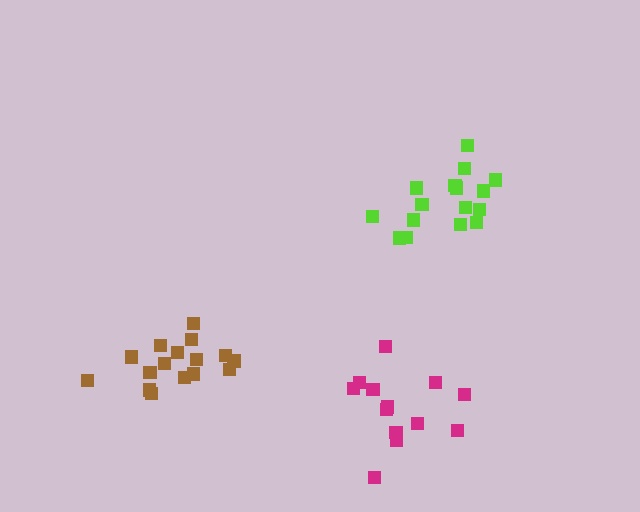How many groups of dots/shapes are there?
There are 3 groups.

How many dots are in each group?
Group 1: 16 dots, Group 2: 16 dots, Group 3: 13 dots (45 total).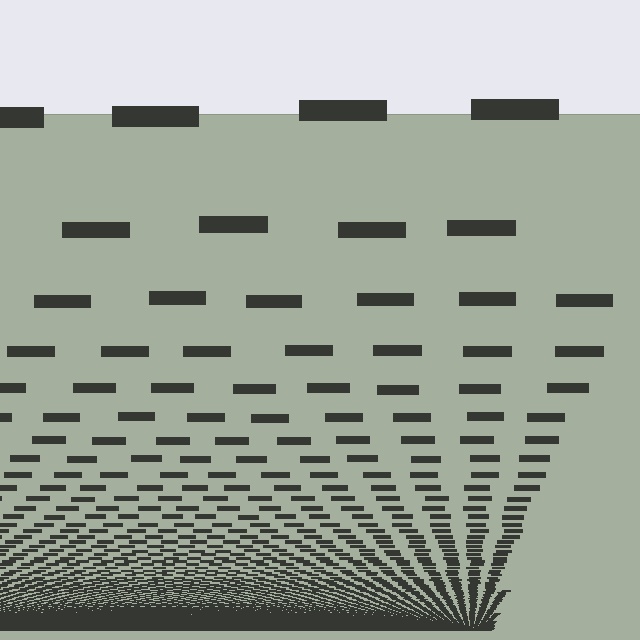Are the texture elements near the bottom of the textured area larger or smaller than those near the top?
Smaller. The gradient is inverted — elements near the bottom are smaller and denser.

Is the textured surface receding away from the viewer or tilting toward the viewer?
The surface appears to tilt toward the viewer. Texture elements get larger and sparser toward the top.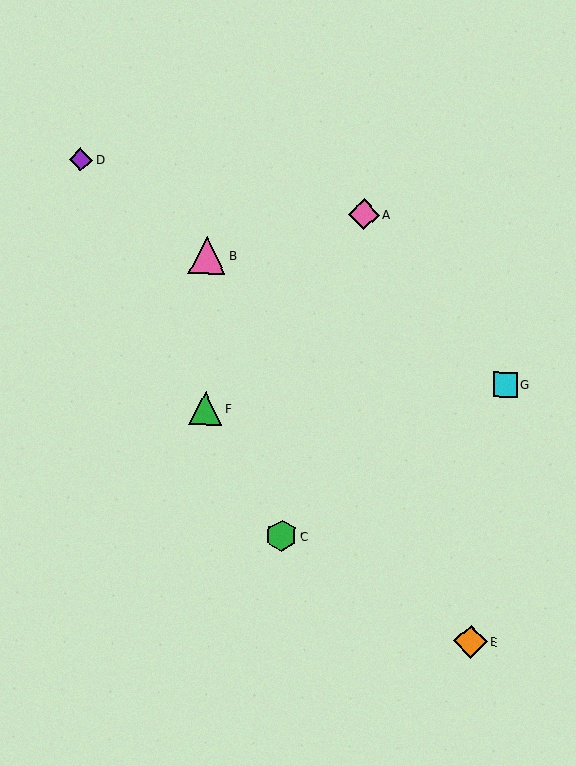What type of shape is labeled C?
Shape C is a green hexagon.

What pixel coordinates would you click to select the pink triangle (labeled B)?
Click at (207, 255) to select the pink triangle B.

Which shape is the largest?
The pink triangle (labeled B) is the largest.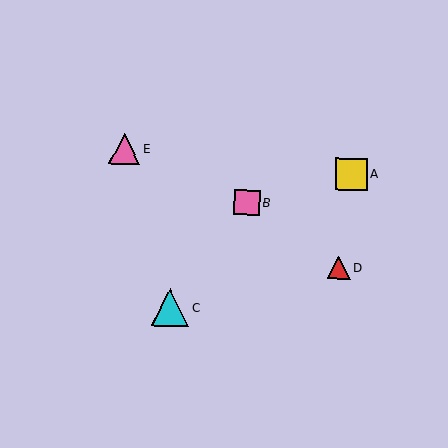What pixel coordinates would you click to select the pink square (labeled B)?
Click at (247, 202) to select the pink square B.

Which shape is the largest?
The cyan triangle (labeled C) is the largest.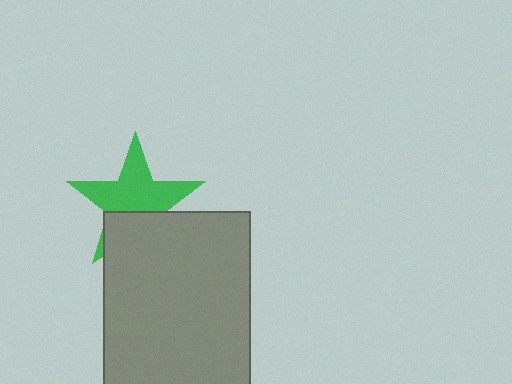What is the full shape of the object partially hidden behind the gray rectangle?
The partially hidden object is a green star.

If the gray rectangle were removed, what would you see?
You would see the complete green star.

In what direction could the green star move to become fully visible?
The green star could move up. That would shift it out from behind the gray rectangle entirely.